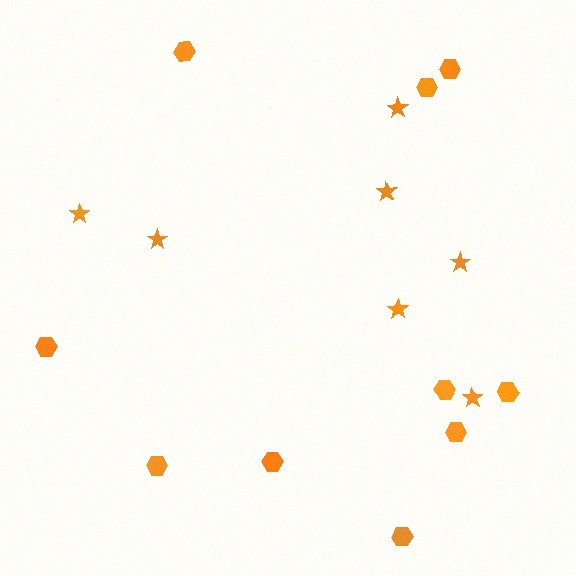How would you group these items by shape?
There are 2 groups: one group of stars (7) and one group of hexagons (10).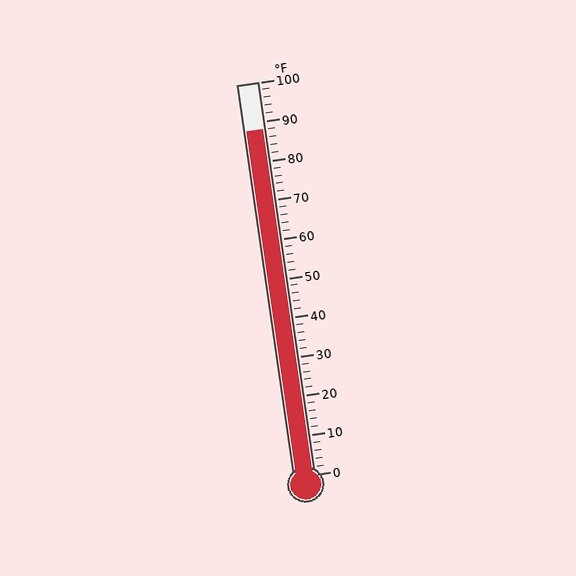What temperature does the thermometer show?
The thermometer shows approximately 88°F.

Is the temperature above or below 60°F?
The temperature is above 60°F.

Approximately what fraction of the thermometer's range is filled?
The thermometer is filled to approximately 90% of its range.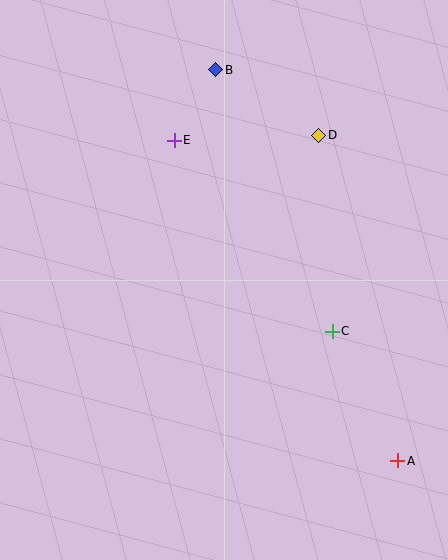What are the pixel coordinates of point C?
Point C is at (332, 331).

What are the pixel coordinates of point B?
Point B is at (216, 70).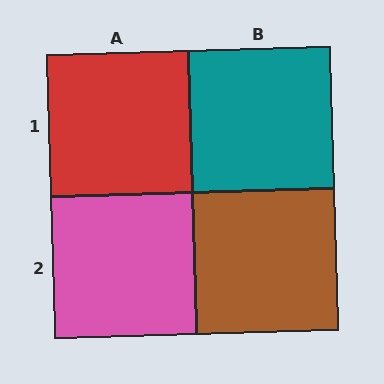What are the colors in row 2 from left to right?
Pink, brown.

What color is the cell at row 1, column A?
Red.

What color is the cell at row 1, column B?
Teal.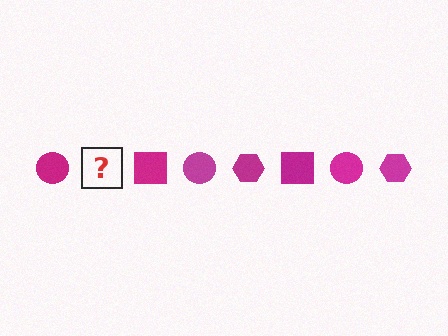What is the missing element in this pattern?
The missing element is a magenta hexagon.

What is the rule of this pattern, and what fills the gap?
The rule is that the pattern cycles through circle, hexagon, square shapes in magenta. The gap should be filled with a magenta hexagon.